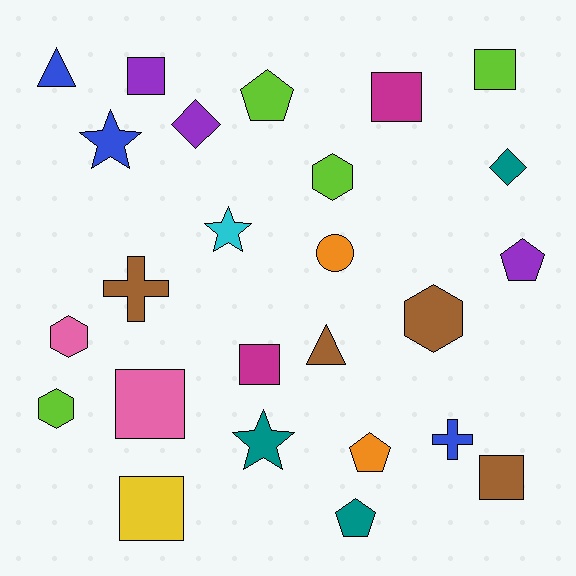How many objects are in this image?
There are 25 objects.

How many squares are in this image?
There are 7 squares.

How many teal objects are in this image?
There are 3 teal objects.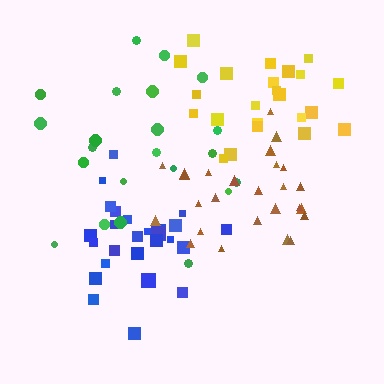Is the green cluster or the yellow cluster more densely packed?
Yellow.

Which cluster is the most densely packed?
Yellow.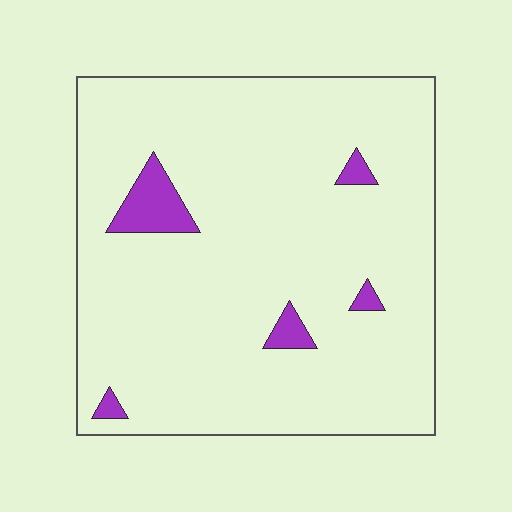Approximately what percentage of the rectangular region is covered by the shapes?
Approximately 5%.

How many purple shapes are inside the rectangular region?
5.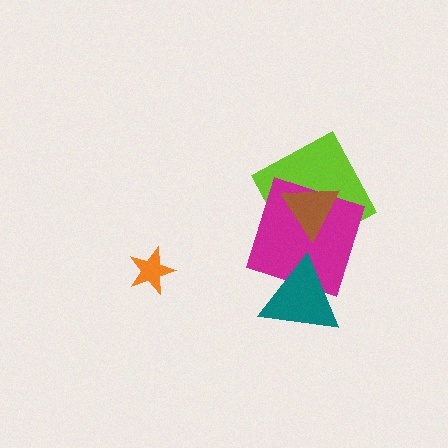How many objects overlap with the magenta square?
3 objects overlap with the magenta square.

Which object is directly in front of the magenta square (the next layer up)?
The brown triangle is directly in front of the magenta square.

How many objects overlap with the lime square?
2 objects overlap with the lime square.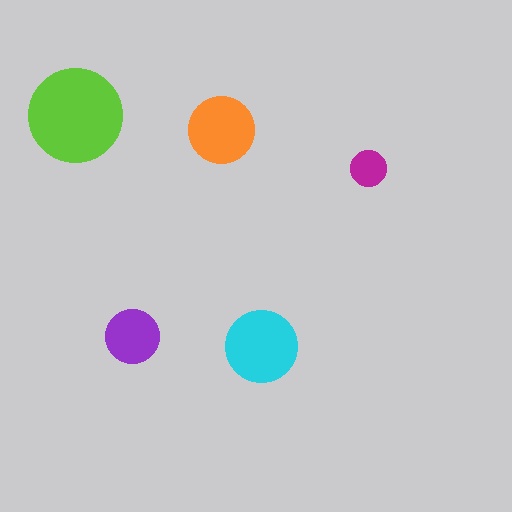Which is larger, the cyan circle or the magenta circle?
The cyan one.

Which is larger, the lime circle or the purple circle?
The lime one.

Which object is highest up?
The lime circle is topmost.